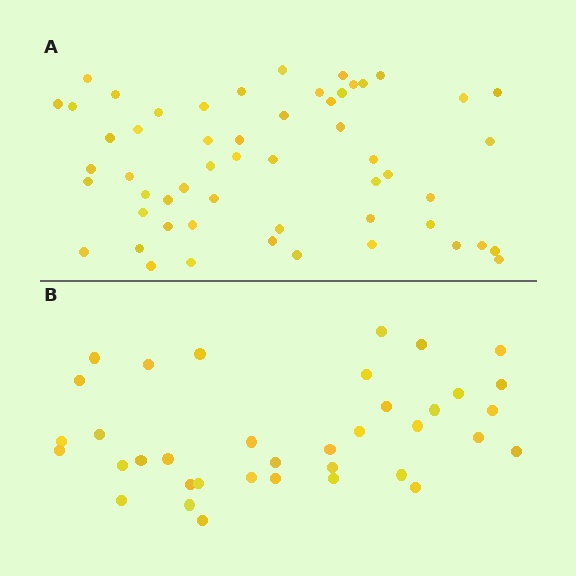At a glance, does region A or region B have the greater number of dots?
Region A (the top region) has more dots.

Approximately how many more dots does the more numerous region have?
Region A has approximately 20 more dots than region B.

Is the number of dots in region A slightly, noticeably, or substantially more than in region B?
Region A has substantially more. The ratio is roughly 1.5 to 1.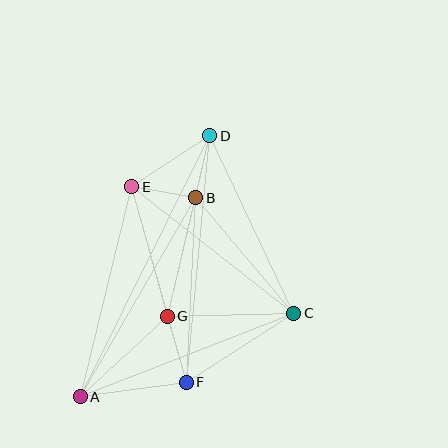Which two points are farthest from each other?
Points A and D are farthest from each other.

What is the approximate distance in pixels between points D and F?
The distance between D and F is approximately 247 pixels.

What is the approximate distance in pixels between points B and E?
The distance between B and E is approximately 65 pixels.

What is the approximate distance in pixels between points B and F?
The distance between B and F is approximately 184 pixels.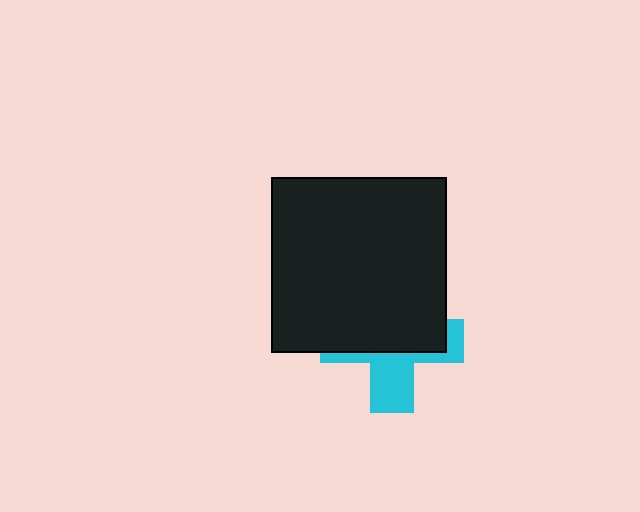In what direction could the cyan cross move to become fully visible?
The cyan cross could move down. That would shift it out from behind the black rectangle entirely.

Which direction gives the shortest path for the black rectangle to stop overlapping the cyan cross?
Moving up gives the shortest separation.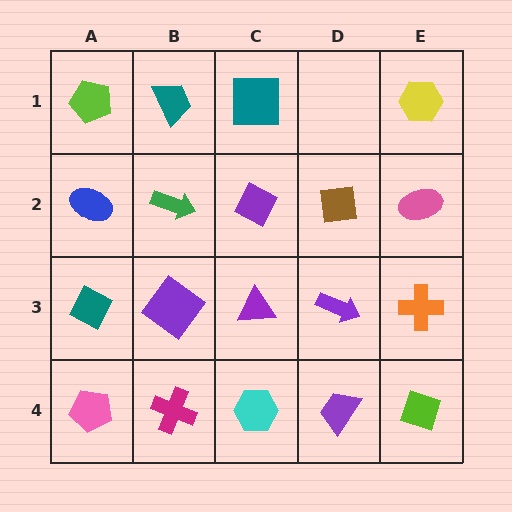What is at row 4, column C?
A cyan hexagon.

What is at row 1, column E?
A yellow hexagon.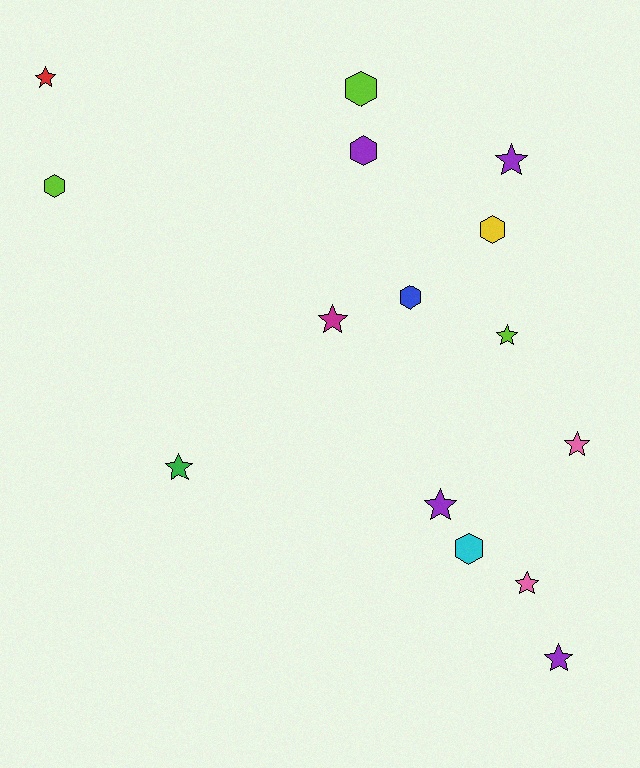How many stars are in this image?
There are 9 stars.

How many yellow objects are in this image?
There is 1 yellow object.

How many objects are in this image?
There are 15 objects.